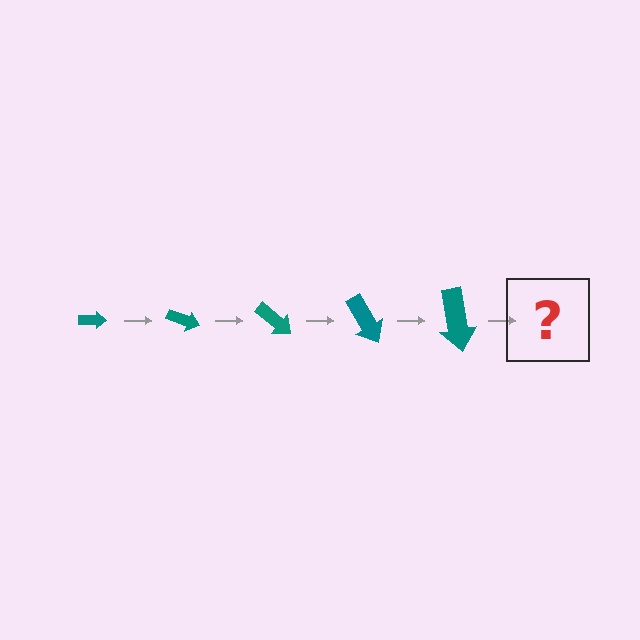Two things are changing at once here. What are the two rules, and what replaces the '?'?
The two rules are that the arrow grows larger each step and it rotates 20 degrees each step. The '?' should be an arrow, larger than the previous one and rotated 100 degrees from the start.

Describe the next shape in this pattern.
It should be an arrow, larger than the previous one and rotated 100 degrees from the start.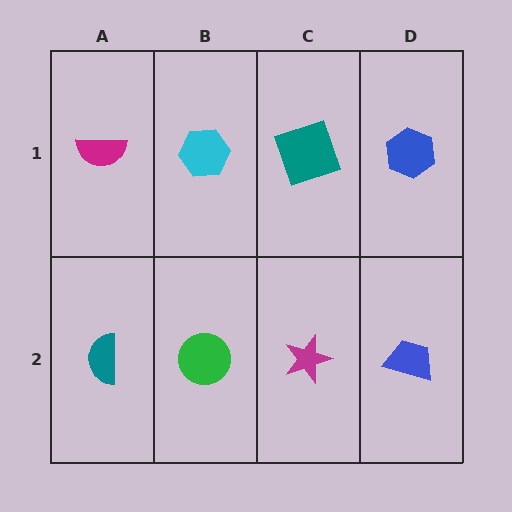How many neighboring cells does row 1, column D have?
2.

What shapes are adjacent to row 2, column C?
A teal square (row 1, column C), a green circle (row 2, column B), a blue trapezoid (row 2, column D).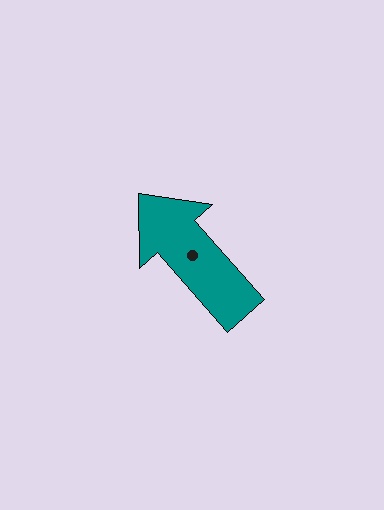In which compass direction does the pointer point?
Northwest.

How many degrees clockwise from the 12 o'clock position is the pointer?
Approximately 319 degrees.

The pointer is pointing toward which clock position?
Roughly 11 o'clock.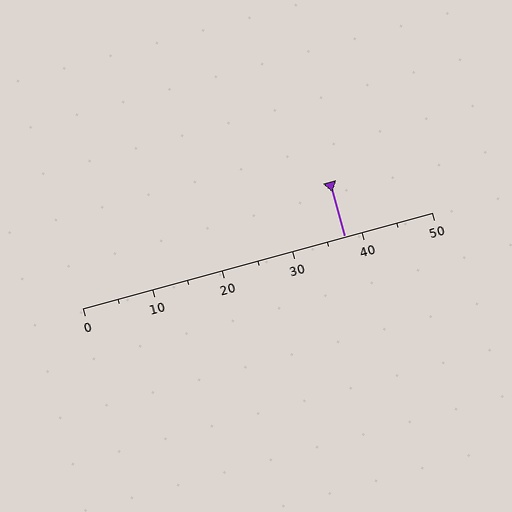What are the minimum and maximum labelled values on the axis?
The axis runs from 0 to 50.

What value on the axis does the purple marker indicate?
The marker indicates approximately 37.5.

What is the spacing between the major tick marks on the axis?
The major ticks are spaced 10 apart.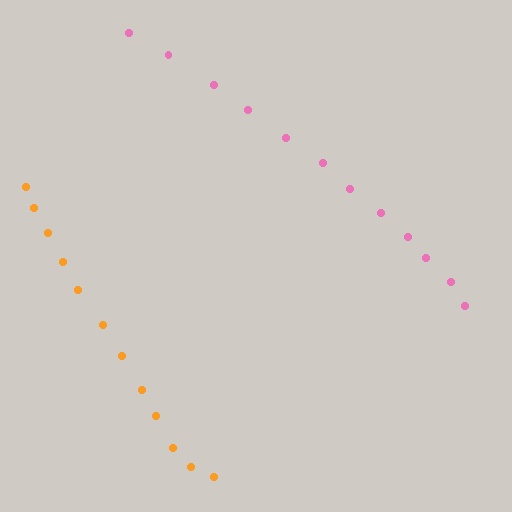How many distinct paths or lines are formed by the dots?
There are 2 distinct paths.